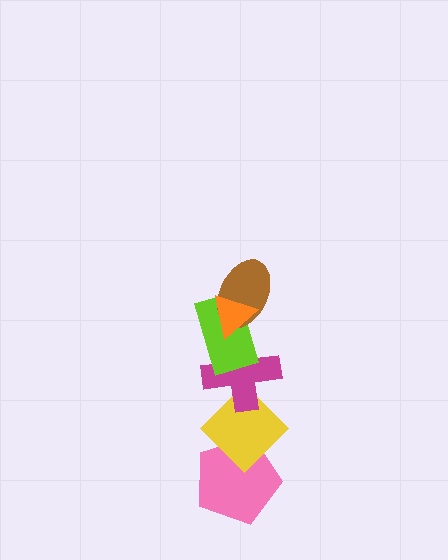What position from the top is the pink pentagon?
The pink pentagon is 6th from the top.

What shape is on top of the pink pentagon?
The yellow diamond is on top of the pink pentagon.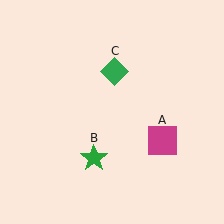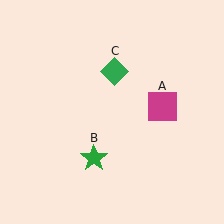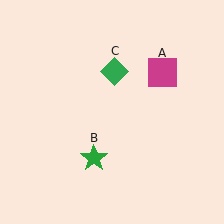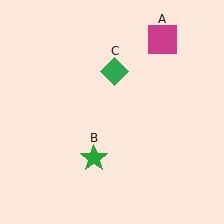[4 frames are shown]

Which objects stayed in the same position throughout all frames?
Green star (object B) and green diamond (object C) remained stationary.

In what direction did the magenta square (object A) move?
The magenta square (object A) moved up.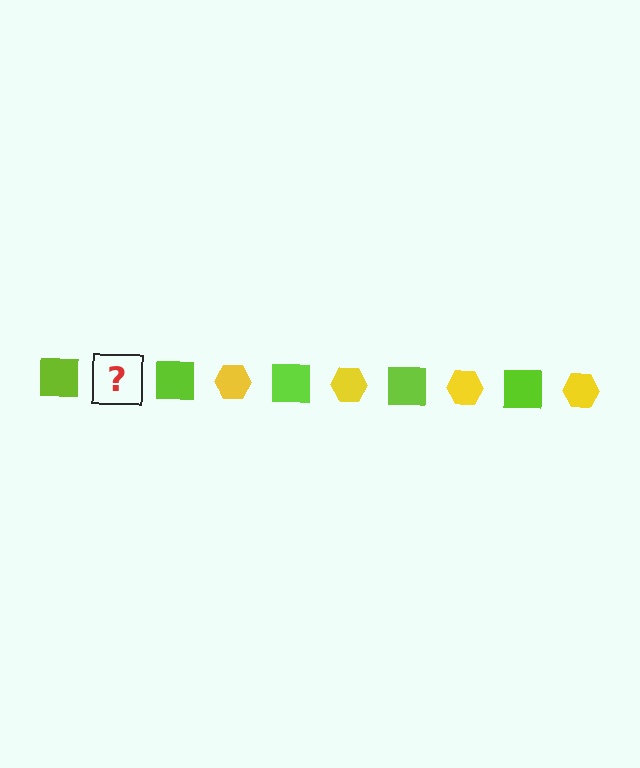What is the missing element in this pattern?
The missing element is a yellow hexagon.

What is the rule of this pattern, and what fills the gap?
The rule is that the pattern alternates between lime square and yellow hexagon. The gap should be filled with a yellow hexagon.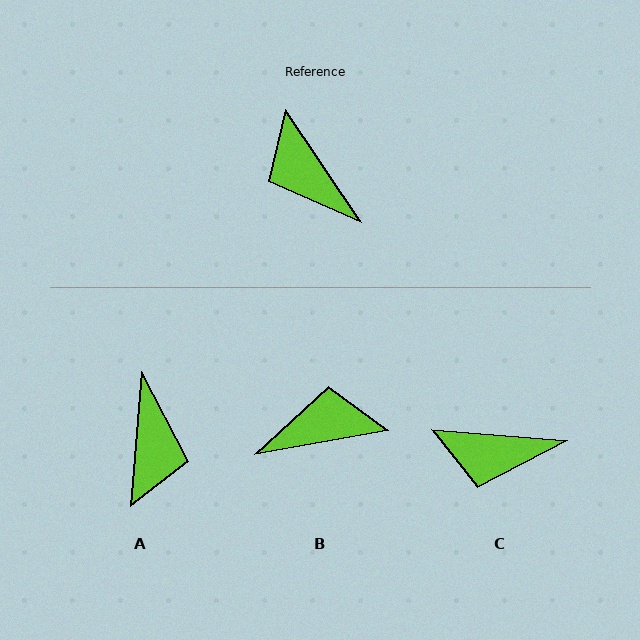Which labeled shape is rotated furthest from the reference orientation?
A, about 141 degrees away.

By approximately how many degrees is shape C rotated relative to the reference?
Approximately 51 degrees counter-clockwise.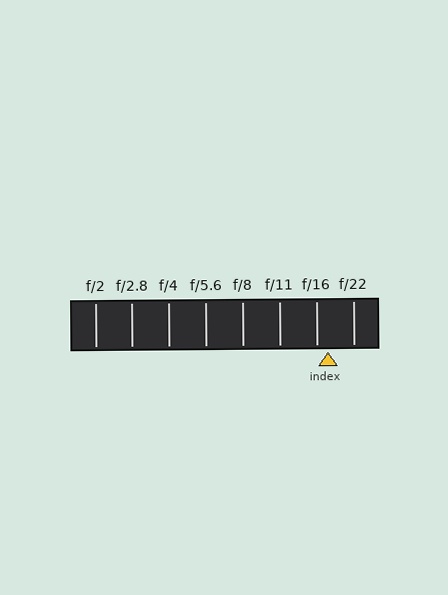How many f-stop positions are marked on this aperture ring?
There are 8 f-stop positions marked.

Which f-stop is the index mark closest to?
The index mark is closest to f/16.